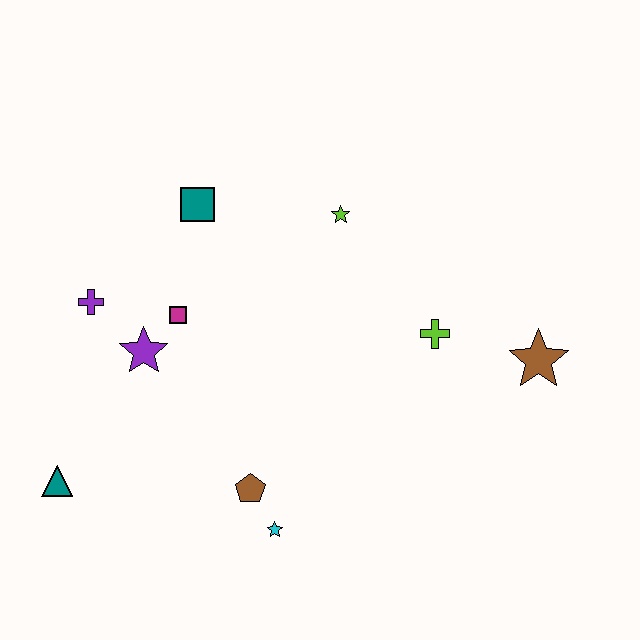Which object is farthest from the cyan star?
The teal square is farthest from the cyan star.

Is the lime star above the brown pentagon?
Yes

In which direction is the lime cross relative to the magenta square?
The lime cross is to the right of the magenta square.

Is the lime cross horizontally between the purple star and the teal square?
No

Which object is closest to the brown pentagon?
The cyan star is closest to the brown pentagon.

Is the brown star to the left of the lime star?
No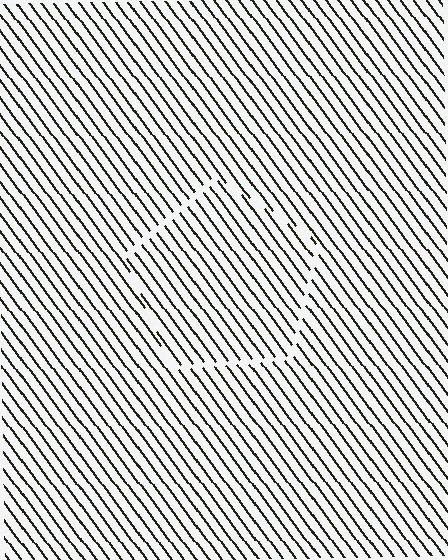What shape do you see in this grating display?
An illusory pentagon. The interior of the shape contains the same grating, shifted by half a period — the contour is defined by the phase discontinuity where line-ends from the inner and outer gratings abut.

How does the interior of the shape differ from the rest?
The interior of the shape contains the same grating, shifted by half a period — the contour is defined by the phase discontinuity where line-ends from the inner and outer gratings abut.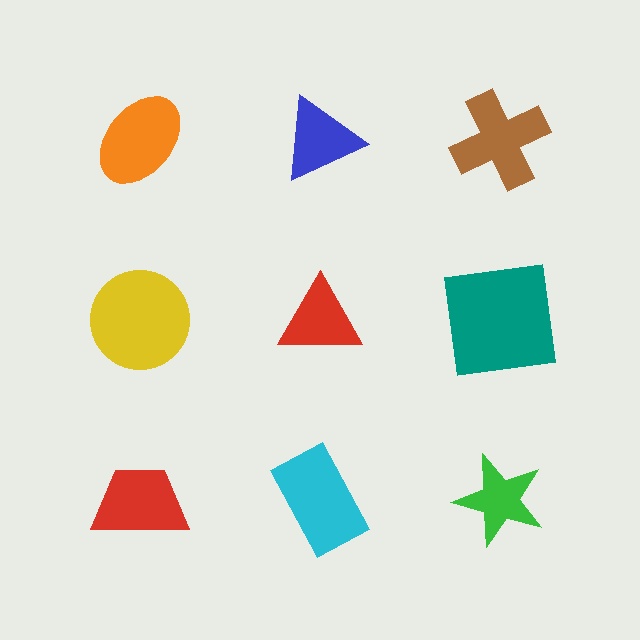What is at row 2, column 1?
A yellow circle.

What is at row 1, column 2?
A blue triangle.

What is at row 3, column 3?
A green star.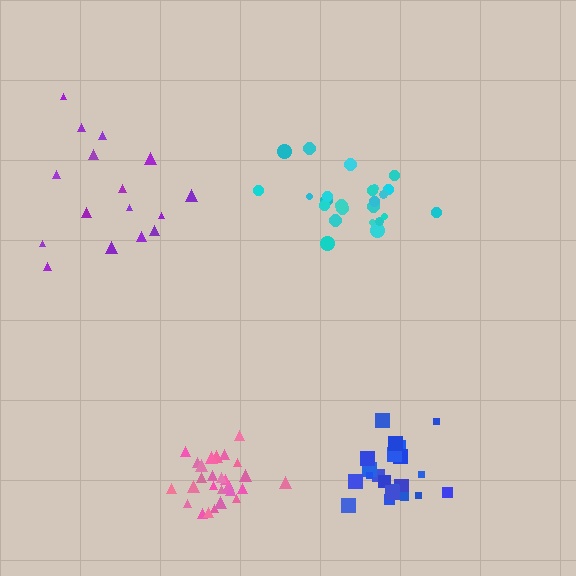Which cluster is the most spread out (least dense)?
Purple.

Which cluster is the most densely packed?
Pink.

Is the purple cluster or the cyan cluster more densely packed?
Cyan.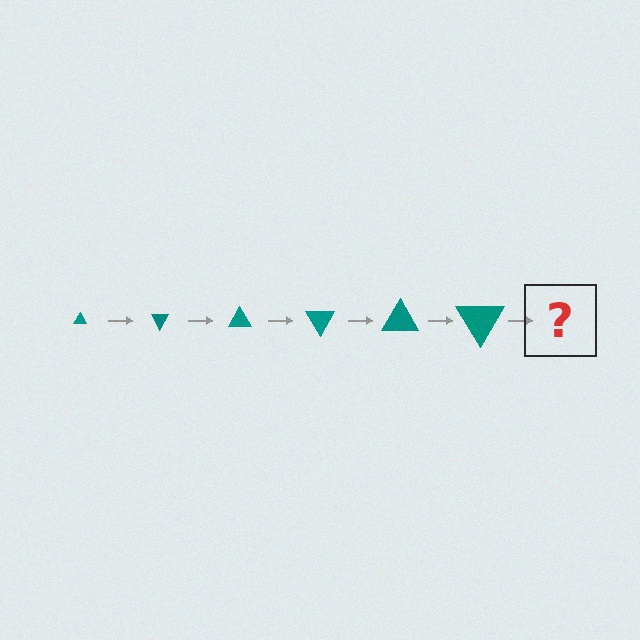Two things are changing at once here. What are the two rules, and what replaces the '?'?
The two rules are that the triangle grows larger each step and it rotates 60 degrees each step. The '?' should be a triangle, larger than the previous one and rotated 360 degrees from the start.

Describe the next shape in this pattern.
It should be a triangle, larger than the previous one and rotated 360 degrees from the start.